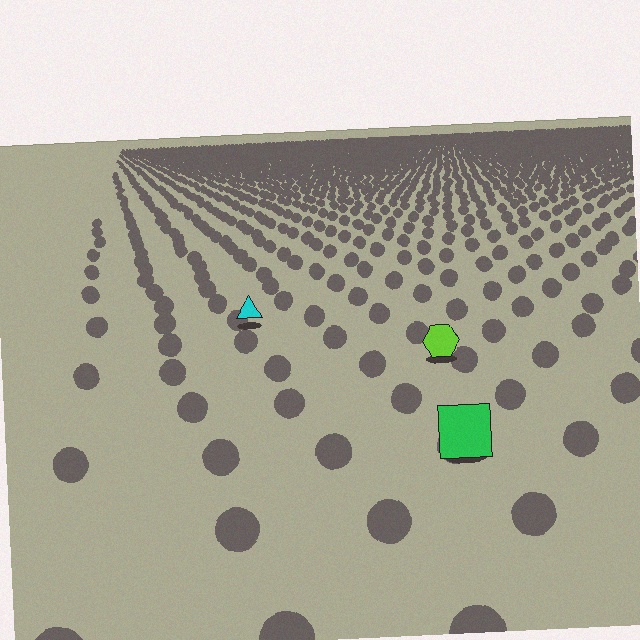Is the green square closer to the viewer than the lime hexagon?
Yes. The green square is closer — you can tell from the texture gradient: the ground texture is coarser near it.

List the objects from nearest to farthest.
From nearest to farthest: the green square, the lime hexagon, the cyan triangle.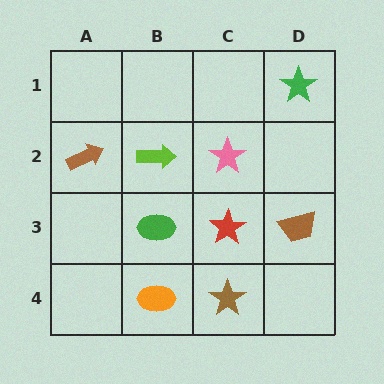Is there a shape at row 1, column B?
No, that cell is empty.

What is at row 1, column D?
A green star.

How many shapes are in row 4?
2 shapes.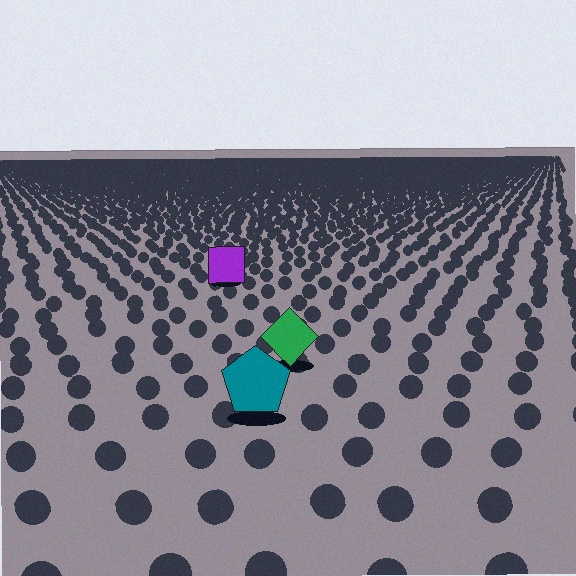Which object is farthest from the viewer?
The purple square is farthest from the viewer. It appears smaller and the ground texture around it is denser.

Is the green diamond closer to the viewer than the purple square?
Yes. The green diamond is closer — you can tell from the texture gradient: the ground texture is coarser near it.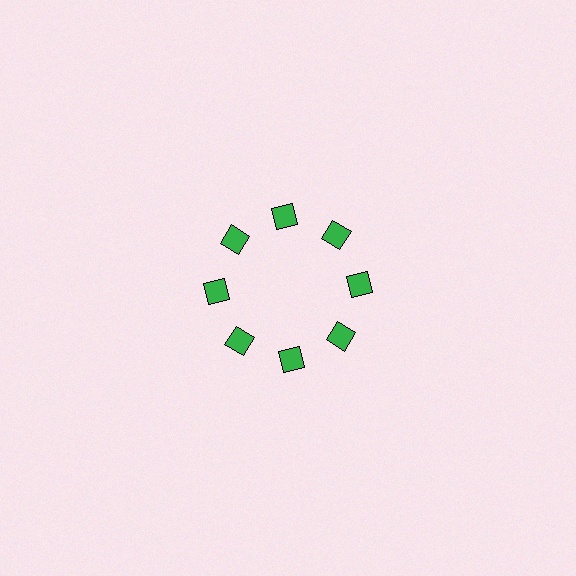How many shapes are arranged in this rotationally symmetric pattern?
There are 8 shapes, arranged in 8 groups of 1.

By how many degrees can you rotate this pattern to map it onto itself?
The pattern maps onto itself every 45 degrees of rotation.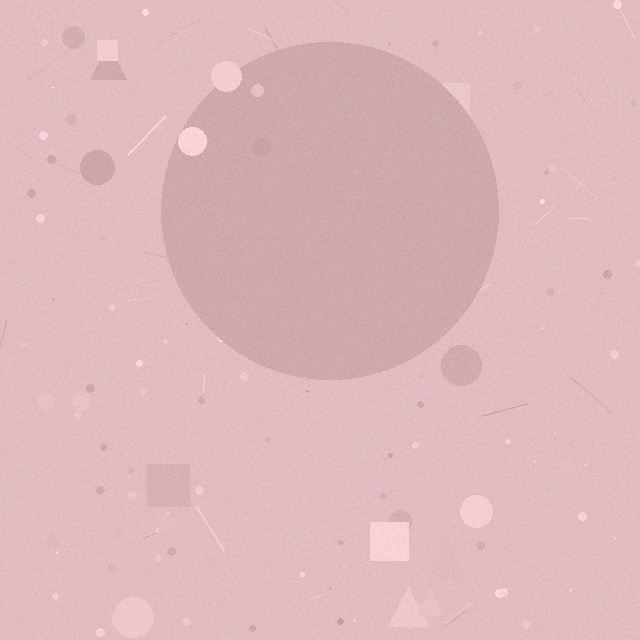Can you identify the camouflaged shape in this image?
The camouflaged shape is a circle.